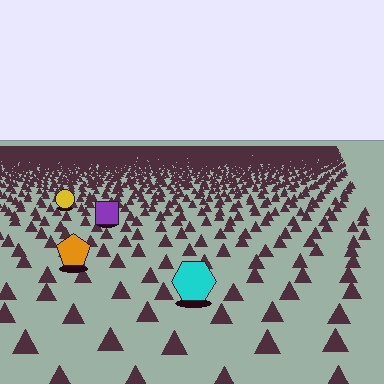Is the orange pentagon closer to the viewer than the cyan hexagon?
No. The cyan hexagon is closer — you can tell from the texture gradient: the ground texture is coarser near it.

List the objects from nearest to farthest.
From nearest to farthest: the cyan hexagon, the orange pentagon, the purple square, the yellow circle.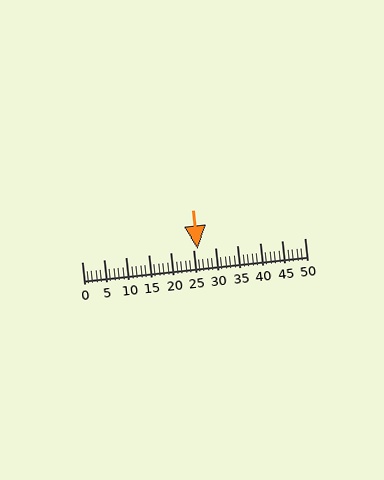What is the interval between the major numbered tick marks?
The major tick marks are spaced 5 units apart.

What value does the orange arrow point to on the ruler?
The orange arrow points to approximately 26.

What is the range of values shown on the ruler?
The ruler shows values from 0 to 50.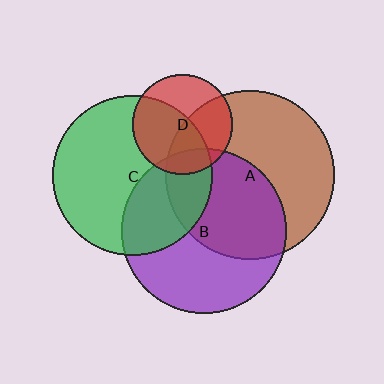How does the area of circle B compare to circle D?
Approximately 2.7 times.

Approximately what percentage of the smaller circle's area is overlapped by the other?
Approximately 20%.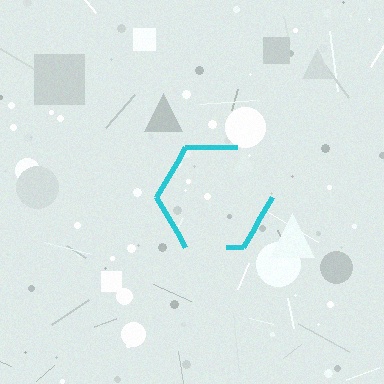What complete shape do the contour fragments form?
The contour fragments form a hexagon.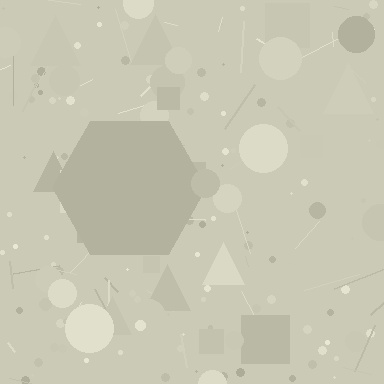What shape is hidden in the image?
A hexagon is hidden in the image.